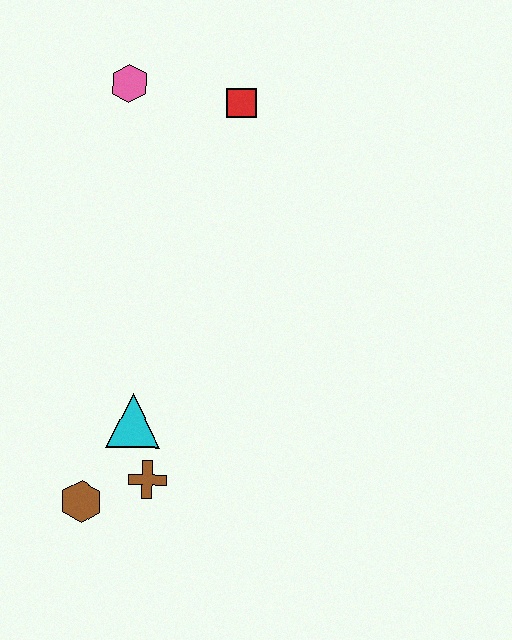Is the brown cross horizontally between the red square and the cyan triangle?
Yes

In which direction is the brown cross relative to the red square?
The brown cross is below the red square.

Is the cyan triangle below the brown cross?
No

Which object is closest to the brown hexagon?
The brown cross is closest to the brown hexagon.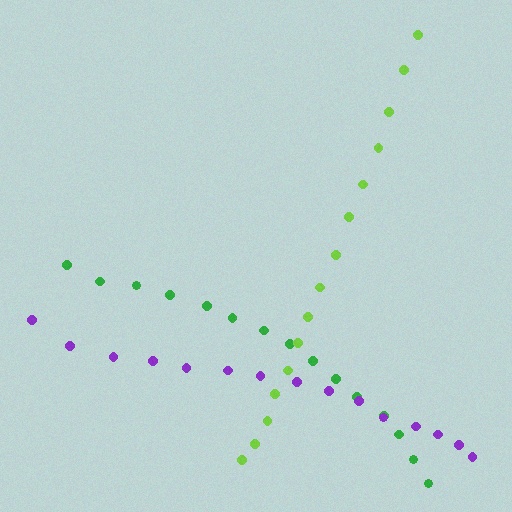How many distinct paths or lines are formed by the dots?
There are 3 distinct paths.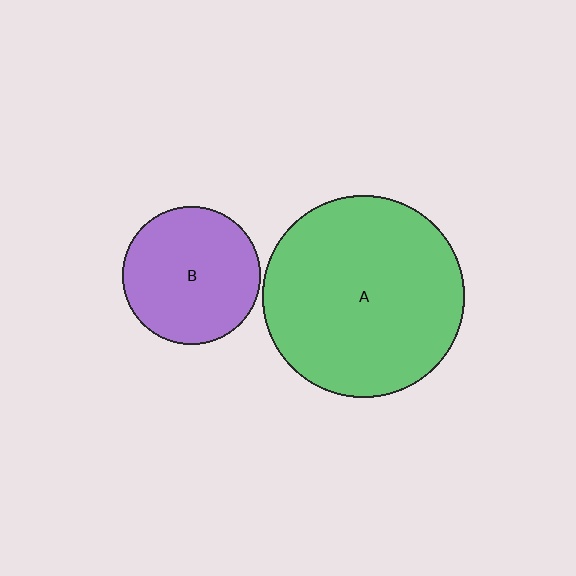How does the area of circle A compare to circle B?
Approximately 2.2 times.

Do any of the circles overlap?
No, none of the circles overlap.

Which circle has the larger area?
Circle A (green).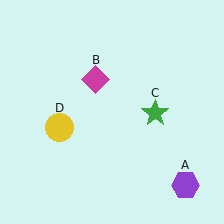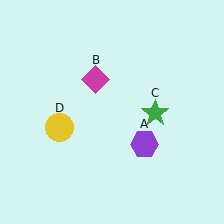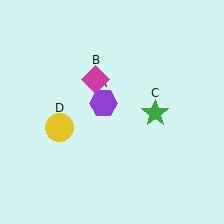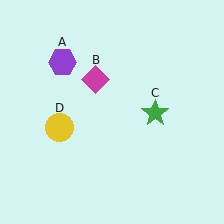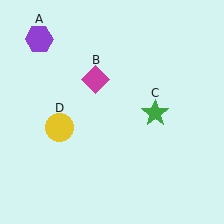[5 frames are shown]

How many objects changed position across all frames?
1 object changed position: purple hexagon (object A).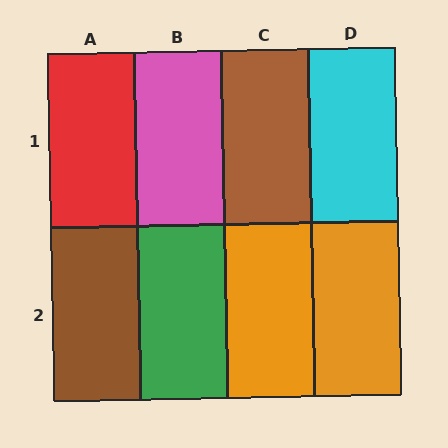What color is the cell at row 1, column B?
Pink.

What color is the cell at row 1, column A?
Red.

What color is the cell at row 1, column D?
Cyan.